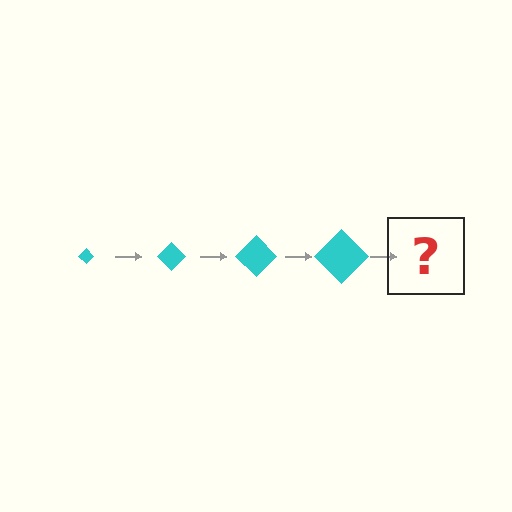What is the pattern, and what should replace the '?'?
The pattern is that the diamond gets progressively larger each step. The '?' should be a cyan diamond, larger than the previous one.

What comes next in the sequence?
The next element should be a cyan diamond, larger than the previous one.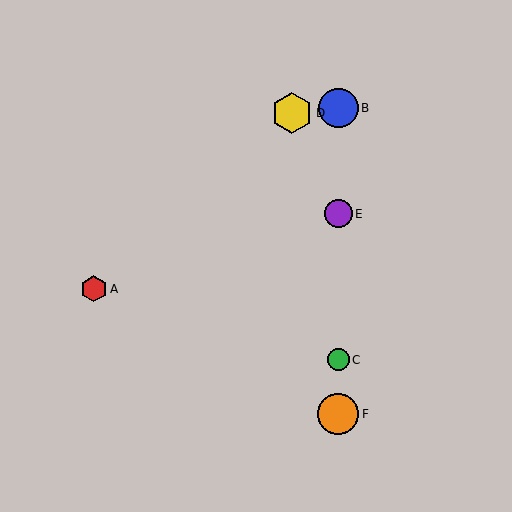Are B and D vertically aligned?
No, B is at x≈338 and D is at x≈292.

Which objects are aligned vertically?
Objects B, C, E, F are aligned vertically.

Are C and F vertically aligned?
Yes, both are at x≈338.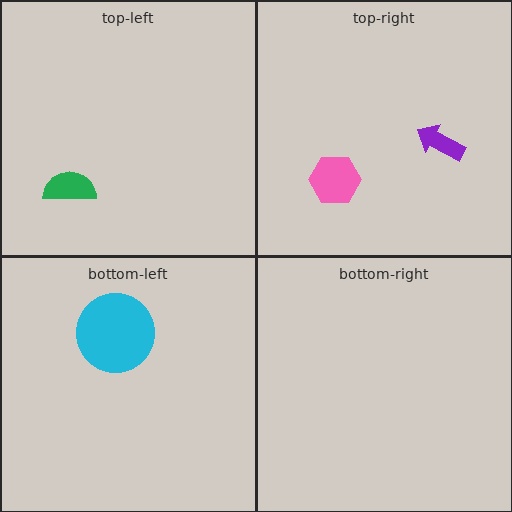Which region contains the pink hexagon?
The top-right region.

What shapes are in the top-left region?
The green semicircle.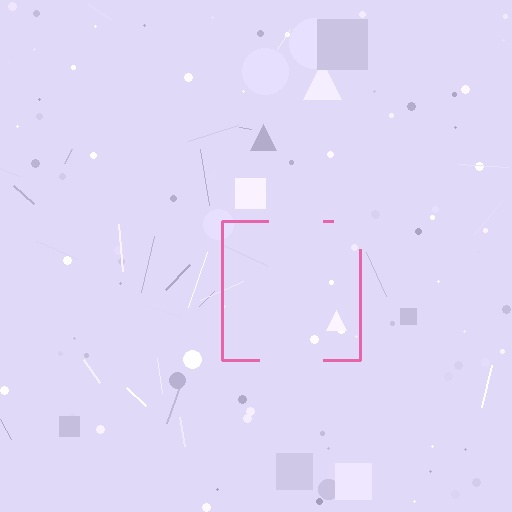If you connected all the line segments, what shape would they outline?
They would outline a square.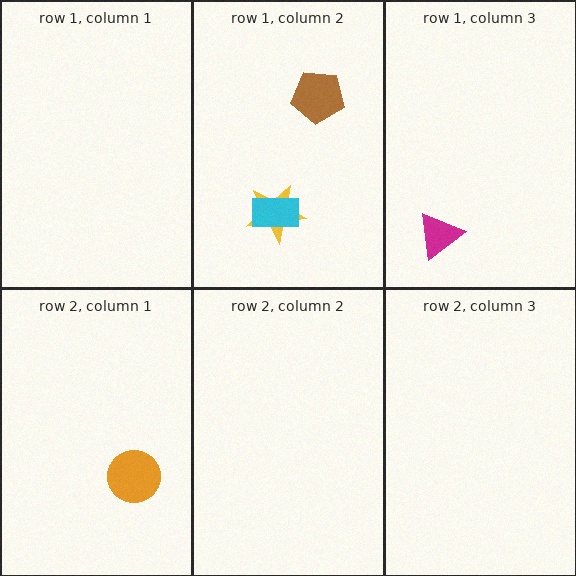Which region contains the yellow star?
The row 1, column 2 region.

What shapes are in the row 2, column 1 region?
The orange circle.